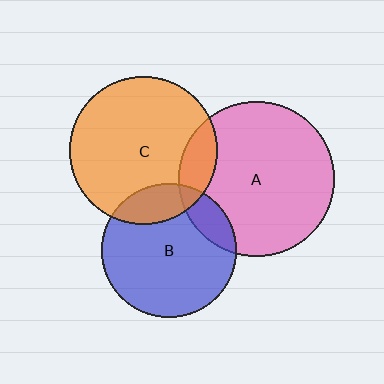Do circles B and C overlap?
Yes.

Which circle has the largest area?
Circle A (pink).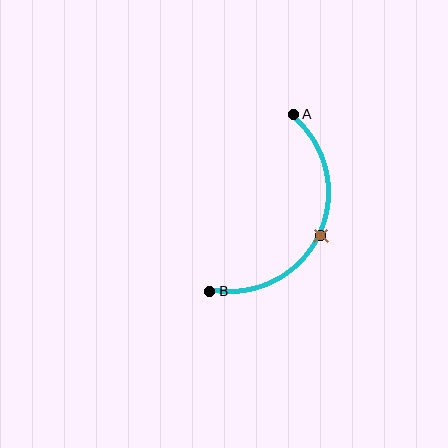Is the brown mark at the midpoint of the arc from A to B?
Yes. The brown mark lies on the arc at equal arc-length from both A and B — it is the arc midpoint.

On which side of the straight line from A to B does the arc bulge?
The arc bulges to the right of the straight line connecting A and B.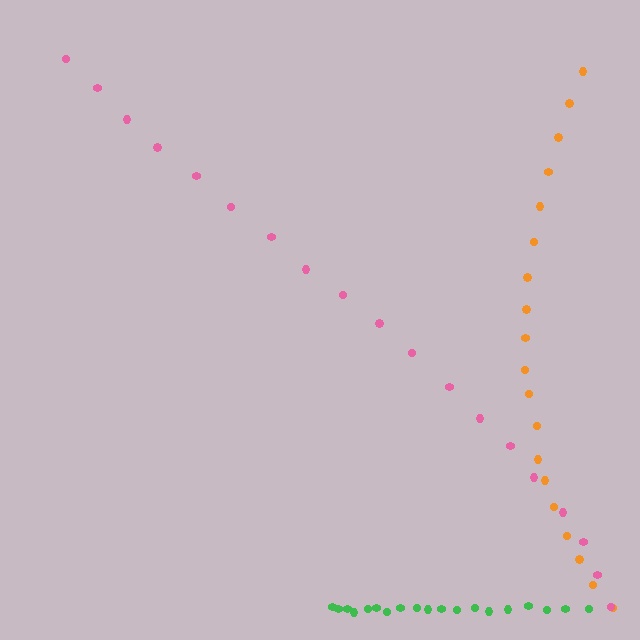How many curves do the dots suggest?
There are 3 distinct paths.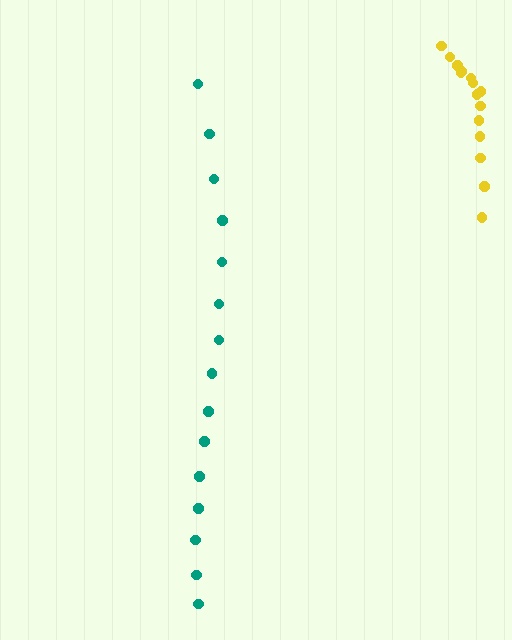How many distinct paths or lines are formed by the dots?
There are 2 distinct paths.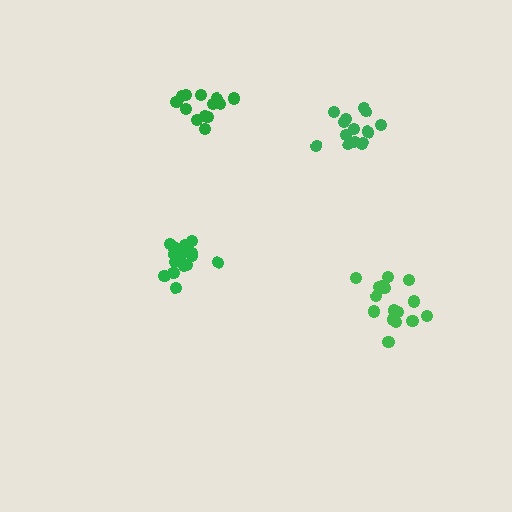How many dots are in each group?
Group 1: 13 dots, Group 2: 16 dots, Group 3: 16 dots, Group 4: 13 dots (58 total).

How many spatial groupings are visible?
There are 4 spatial groupings.